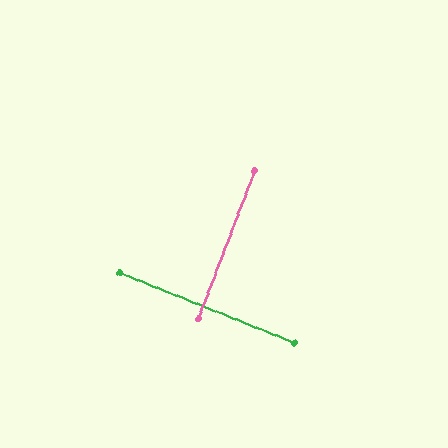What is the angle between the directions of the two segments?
Approximately 89 degrees.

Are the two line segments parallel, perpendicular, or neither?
Perpendicular — they meet at approximately 89°.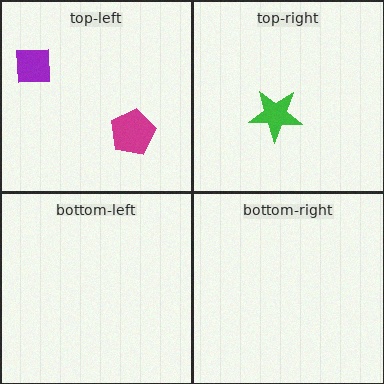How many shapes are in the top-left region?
2.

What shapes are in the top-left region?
The purple square, the magenta pentagon.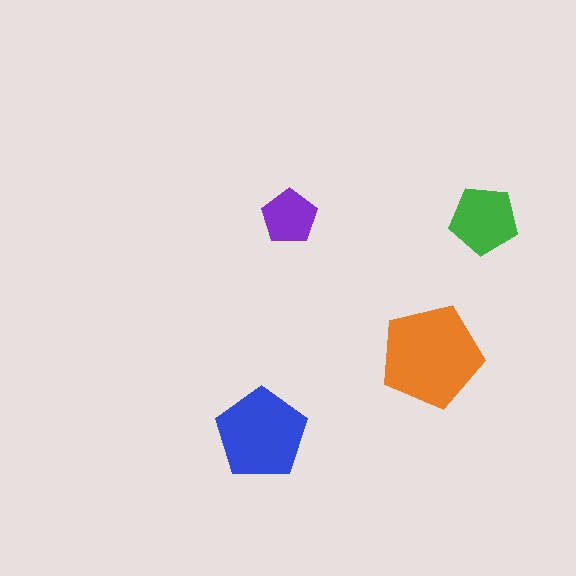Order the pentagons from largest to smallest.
the orange one, the blue one, the green one, the purple one.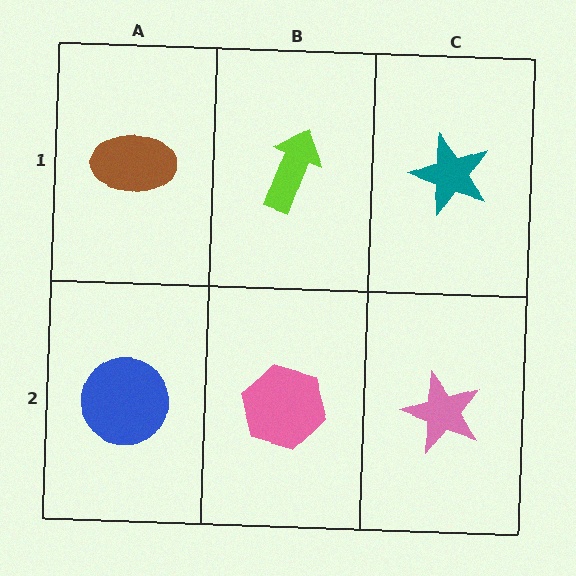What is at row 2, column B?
A pink hexagon.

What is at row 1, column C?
A teal star.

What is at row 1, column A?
A brown ellipse.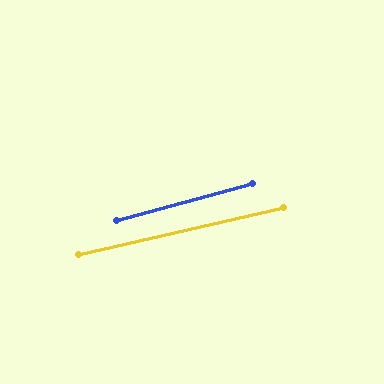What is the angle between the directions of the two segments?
Approximately 2 degrees.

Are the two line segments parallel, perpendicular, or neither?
Parallel — their directions differ by only 2.0°.